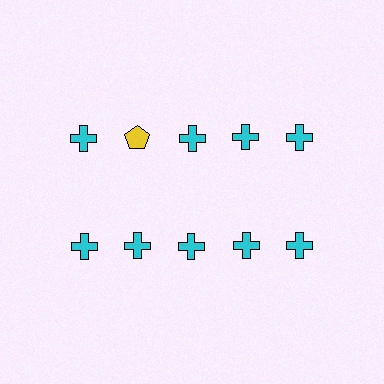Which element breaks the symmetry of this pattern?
The yellow pentagon in the top row, second from left column breaks the symmetry. All other shapes are cyan crosses.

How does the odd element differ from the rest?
It differs in both color (yellow instead of cyan) and shape (pentagon instead of cross).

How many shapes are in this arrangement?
There are 10 shapes arranged in a grid pattern.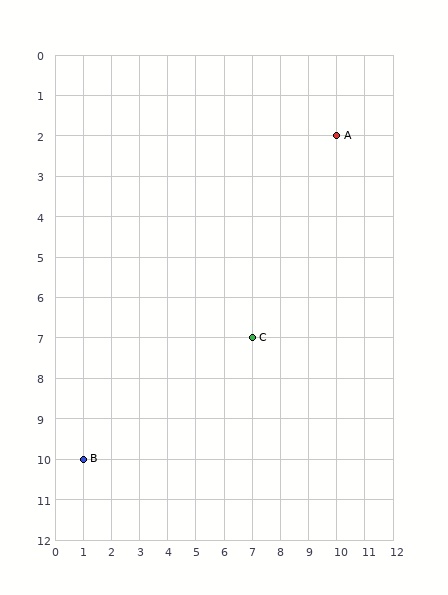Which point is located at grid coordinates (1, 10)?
Point B is at (1, 10).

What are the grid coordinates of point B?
Point B is at grid coordinates (1, 10).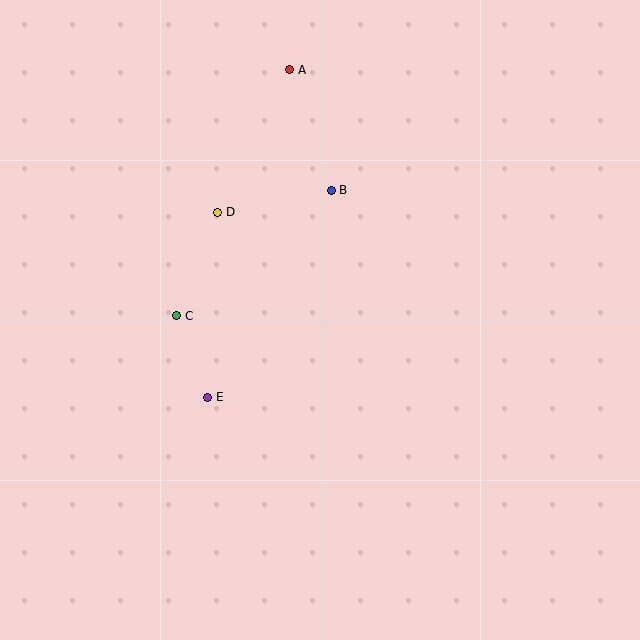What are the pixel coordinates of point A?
Point A is at (290, 70).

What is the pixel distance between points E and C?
The distance between E and C is 87 pixels.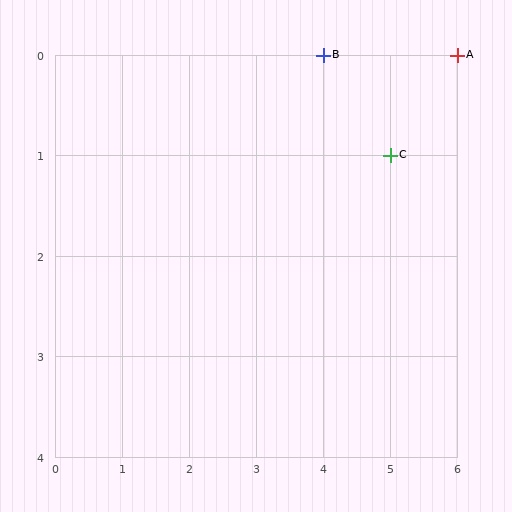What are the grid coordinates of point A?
Point A is at grid coordinates (6, 0).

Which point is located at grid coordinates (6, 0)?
Point A is at (6, 0).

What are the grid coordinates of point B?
Point B is at grid coordinates (4, 0).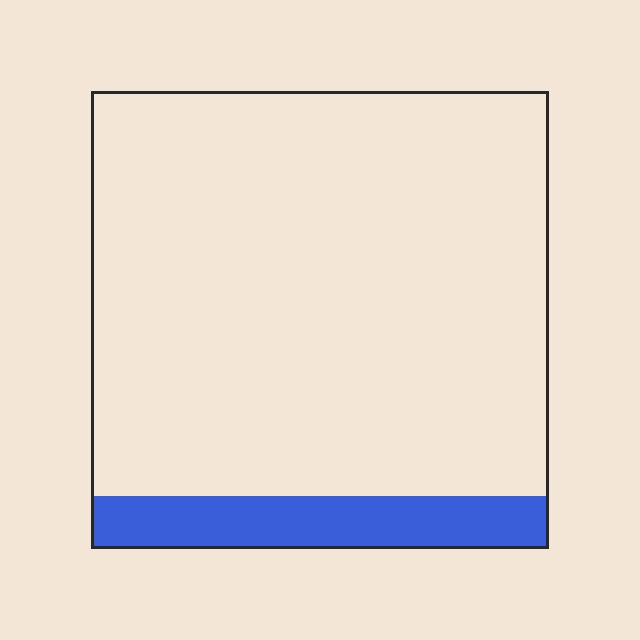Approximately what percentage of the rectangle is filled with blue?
Approximately 10%.